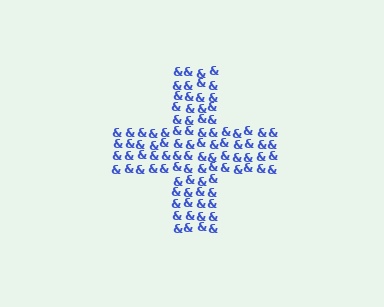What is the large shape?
The large shape is a cross.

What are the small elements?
The small elements are ampersands.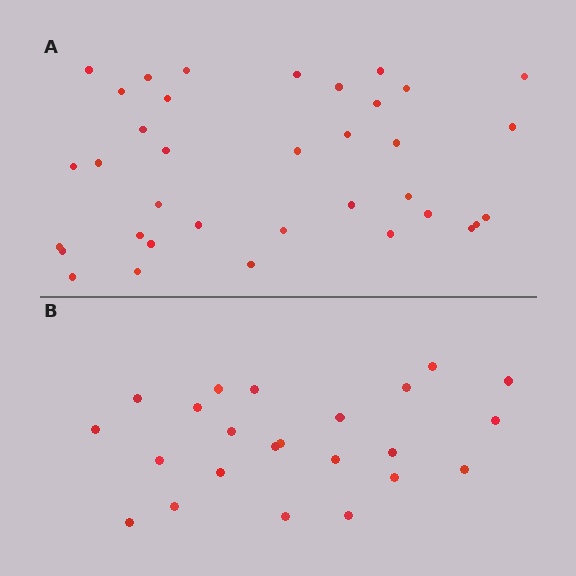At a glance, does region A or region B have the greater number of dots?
Region A (the top region) has more dots.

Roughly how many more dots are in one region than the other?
Region A has approximately 15 more dots than region B.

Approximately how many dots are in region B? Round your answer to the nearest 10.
About 20 dots. (The exact count is 23, which rounds to 20.)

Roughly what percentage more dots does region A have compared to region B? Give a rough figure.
About 55% more.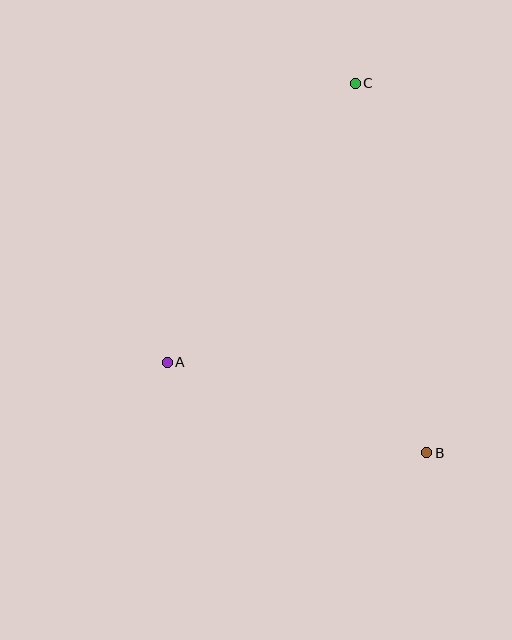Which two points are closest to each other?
Points A and B are closest to each other.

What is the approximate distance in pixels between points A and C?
The distance between A and C is approximately 337 pixels.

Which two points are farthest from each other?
Points B and C are farthest from each other.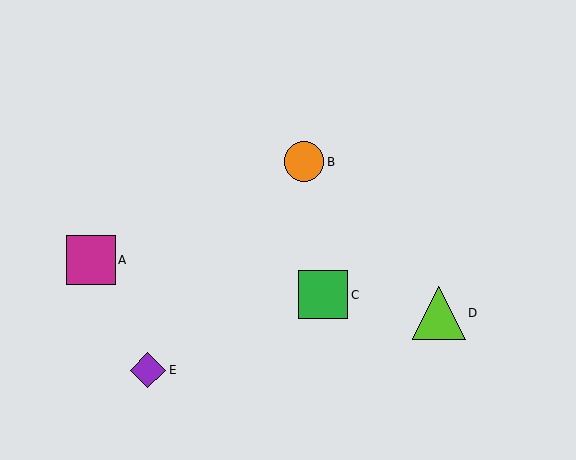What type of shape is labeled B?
Shape B is an orange circle.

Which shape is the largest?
The lime triangle (labeled D) is the largest.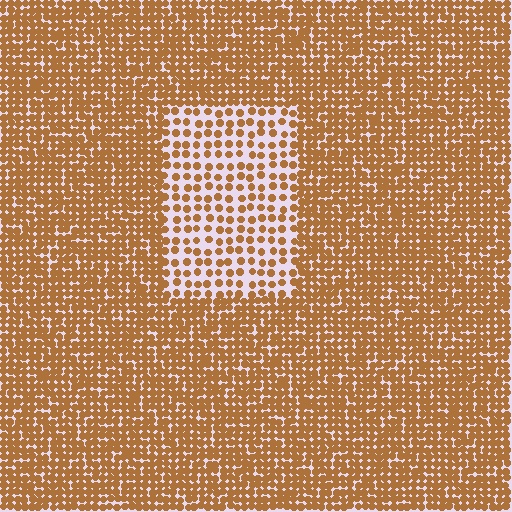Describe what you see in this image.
The image contains small brown elements arranged at two different densities. A rectangle-shaped region is visible where the elements are less densely packed than the surrounding area.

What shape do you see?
I see a rectangle.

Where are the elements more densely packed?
The elements are more densely packed outside the rectangle boundary.